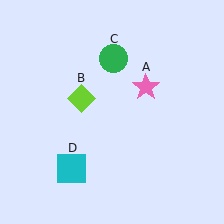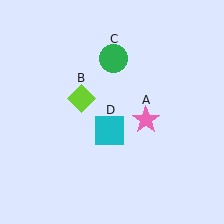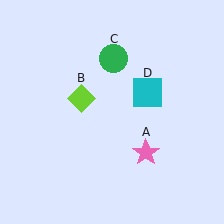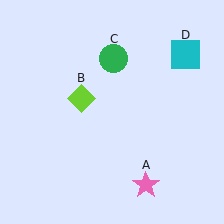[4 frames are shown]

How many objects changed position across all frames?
2 objects changed position: pink star (object A), cyan square (object D).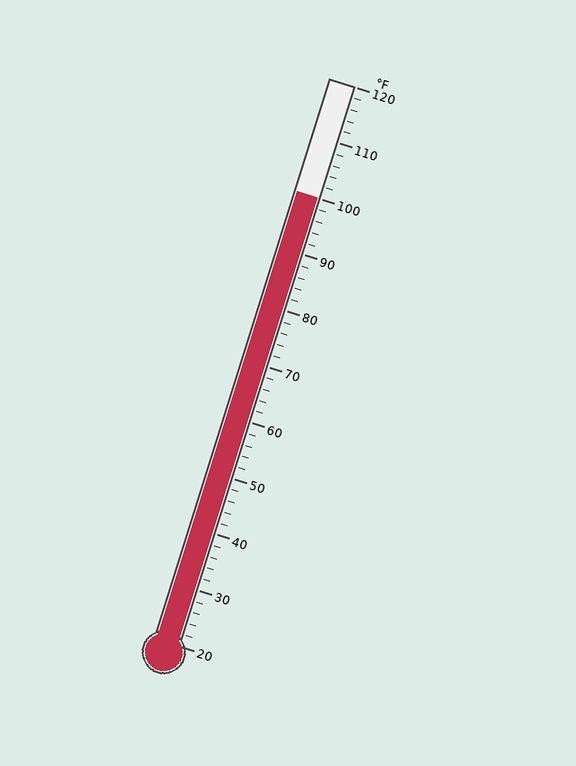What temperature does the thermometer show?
The thermometer shows approximately 100°F.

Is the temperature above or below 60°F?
The temperature is above 60°F.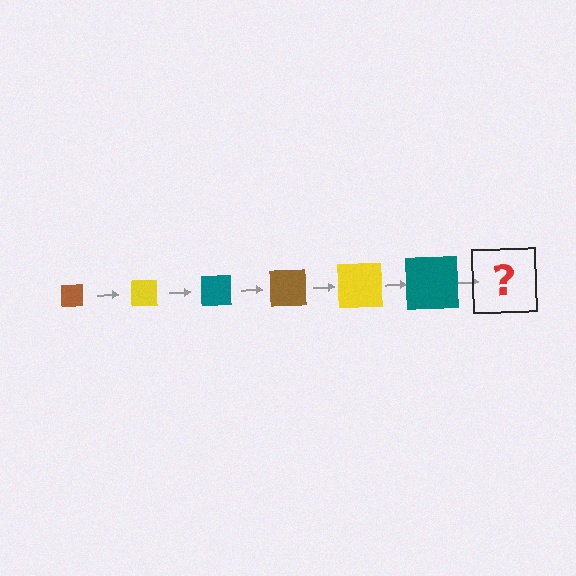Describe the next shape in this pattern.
It should be a brown square, larger than the previous one.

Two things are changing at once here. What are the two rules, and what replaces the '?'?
The two rules are that the square grows larger each step and the color cycles through brown, yellow, and teal. The '?' should be a brown square, larger than the previous one.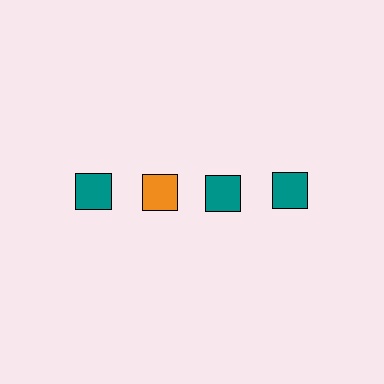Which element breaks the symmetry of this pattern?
The orange square in the top row, second from left column breaks the symmetry. All other shapes are teal squares.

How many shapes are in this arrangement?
There are 4 shapes arranged in a grid pattern.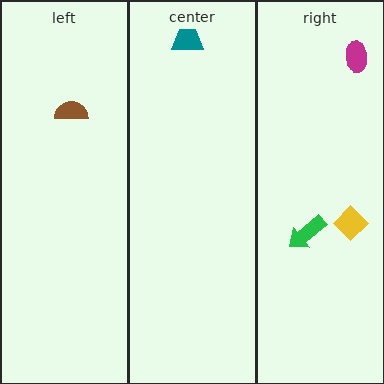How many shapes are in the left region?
1.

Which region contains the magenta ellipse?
The right region.